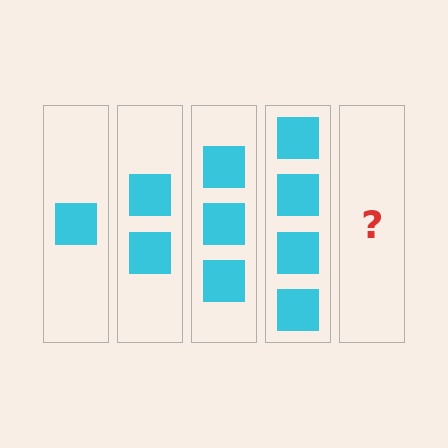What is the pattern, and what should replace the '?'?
The pattern is that each step adds one more square. The '?' should be 5 squares.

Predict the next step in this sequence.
The next step is 5 squares.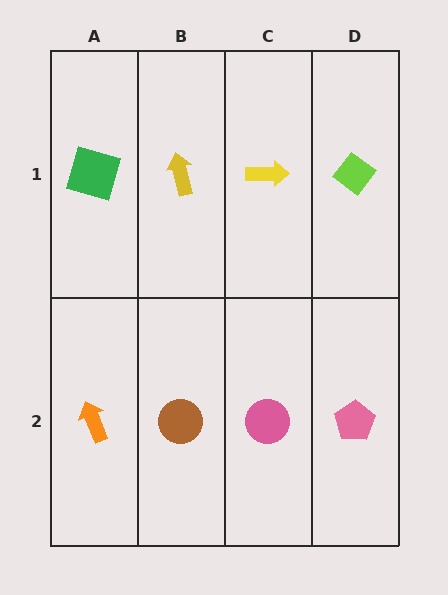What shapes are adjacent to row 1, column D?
A pink pentagon (row 2, column D), a yellow arrow (row 1, column C).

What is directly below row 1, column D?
A pink pentagon.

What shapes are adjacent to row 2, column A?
A green square (row 1, column A), a brown circle (row 2, column B).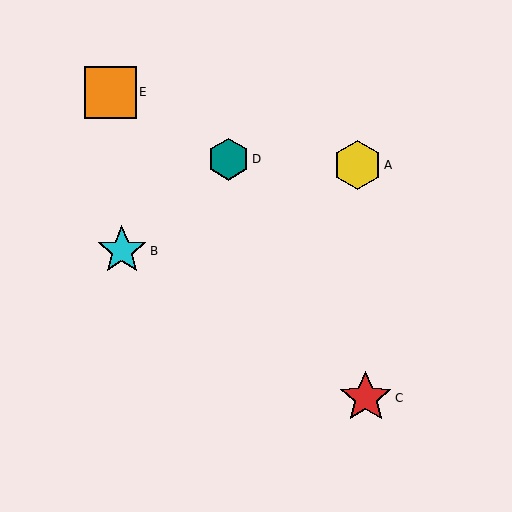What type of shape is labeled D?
Shape D is a teal hexagon.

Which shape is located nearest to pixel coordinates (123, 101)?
The orange square (labeled E) at (110, 92) is nearest to that location.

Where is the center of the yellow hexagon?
The center of the yellow hexagon is at (357, 165).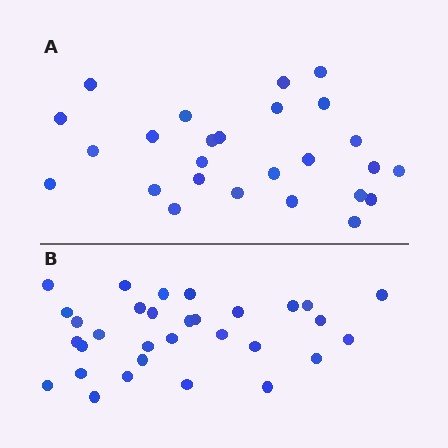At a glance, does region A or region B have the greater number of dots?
Region B (the bottom region) has more dots.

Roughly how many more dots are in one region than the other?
Region B has about 5 more dots than region A.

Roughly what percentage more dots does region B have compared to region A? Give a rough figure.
About 20% more.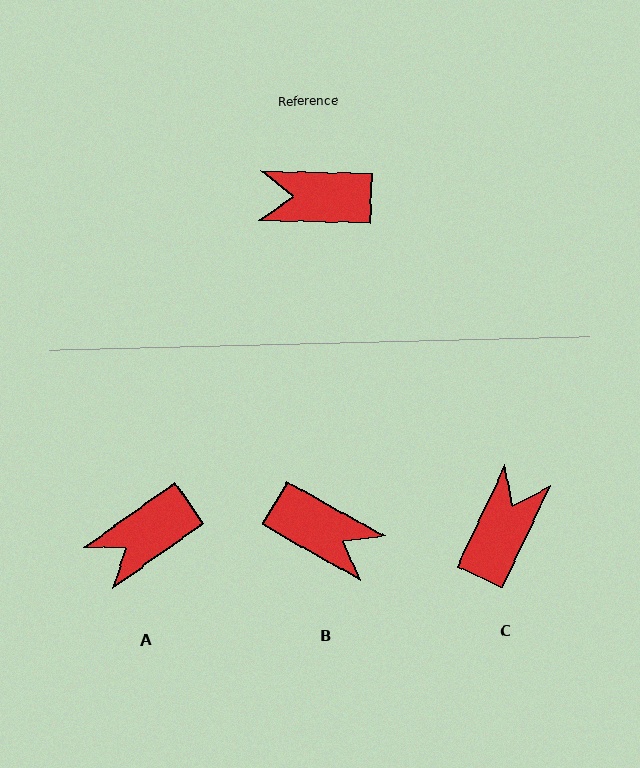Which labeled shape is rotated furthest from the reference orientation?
B, about 152 degrees away.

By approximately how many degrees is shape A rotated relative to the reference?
Approximately 36 degrees counter-clockwise.